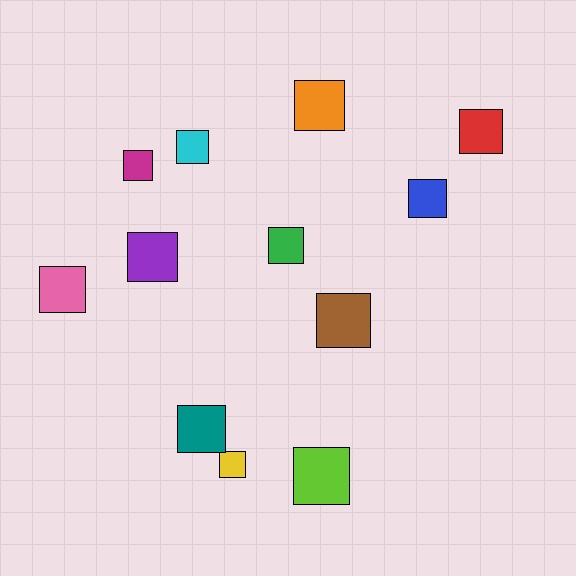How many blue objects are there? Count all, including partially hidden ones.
There is 1 blue object.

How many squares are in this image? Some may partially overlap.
There are 12 squares.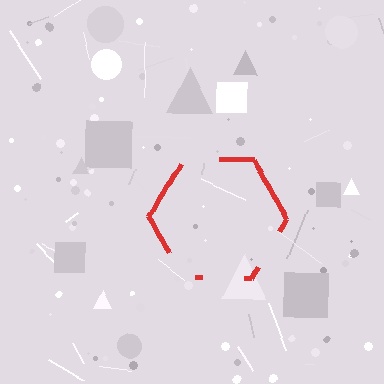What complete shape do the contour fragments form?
The contour fragments form a hexagon.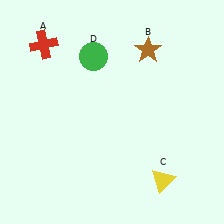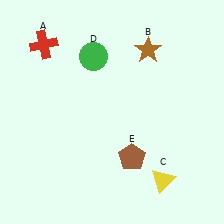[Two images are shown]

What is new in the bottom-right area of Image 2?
A brown pentagon (E) was added in the bottom-right area of Image 2.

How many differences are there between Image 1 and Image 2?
There is 1 difference between the two images.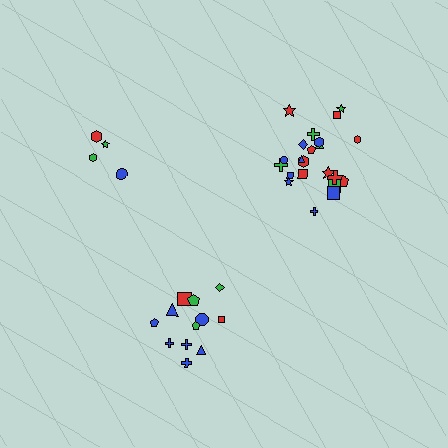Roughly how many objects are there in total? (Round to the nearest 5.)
Roughly 40 objects in total.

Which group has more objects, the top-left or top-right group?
The top-right group.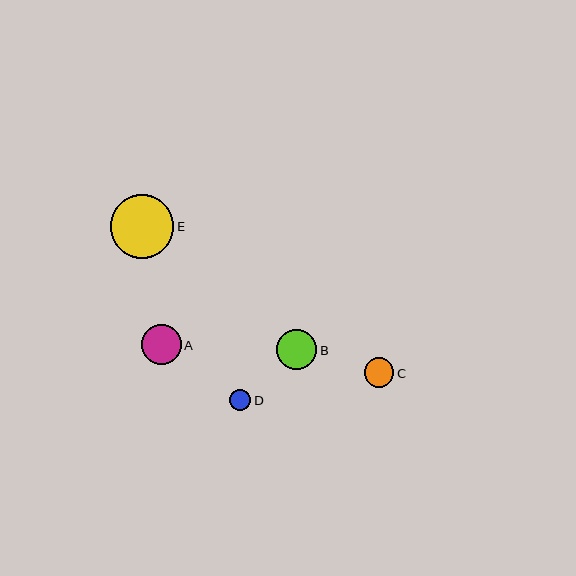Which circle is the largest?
Circle E is the largest with a size of approximately 63 pixels.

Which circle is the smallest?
Circle D is the smallest with a size of approximately 21 pixels.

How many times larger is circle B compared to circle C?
Circle B is approximately 1.3 times the size of circle C.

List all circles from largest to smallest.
From largest to smallest: E, A, B, C, D.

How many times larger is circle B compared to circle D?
Circle B is approximately 1.9 times the size of circle D.